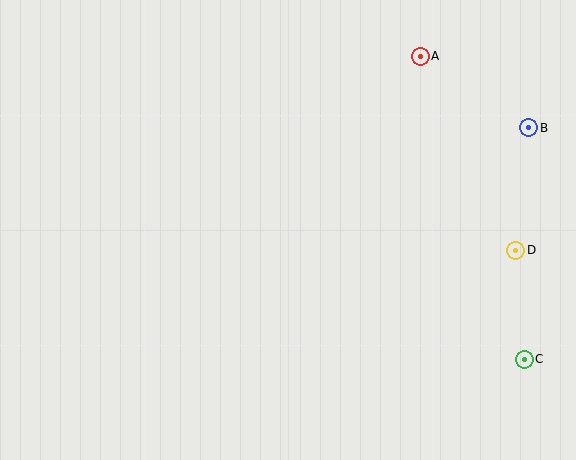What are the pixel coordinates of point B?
Point B is at (529, 128).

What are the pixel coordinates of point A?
Point A is at (420, 56).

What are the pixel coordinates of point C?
Point C is at (524, 359).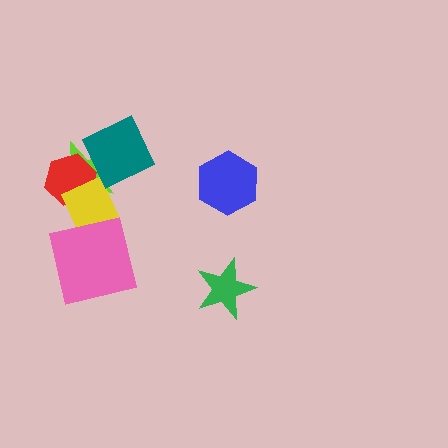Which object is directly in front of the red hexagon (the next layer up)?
The yellow diamond is directly in front of the red hexagon.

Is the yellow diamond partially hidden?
Yes, it is partially covered by another shape.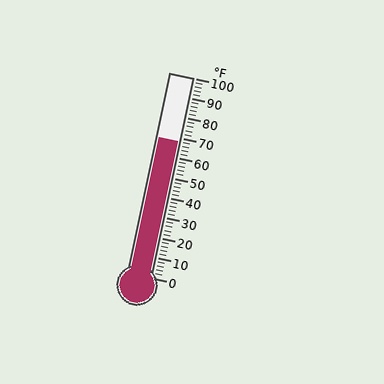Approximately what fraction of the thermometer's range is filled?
The thermometer is filled to approximately 70% of its range.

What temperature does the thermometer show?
The thermometer shows approximately 68°F.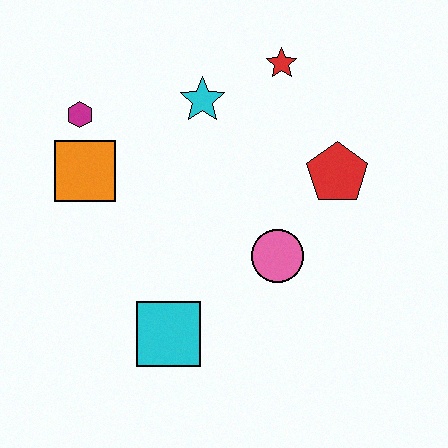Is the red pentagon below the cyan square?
No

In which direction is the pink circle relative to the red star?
The pink circle is below the red star.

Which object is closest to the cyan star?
The red star is closest to the cyan star.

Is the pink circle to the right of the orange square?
Yes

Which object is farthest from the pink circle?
The magenta hexagon is farthest from the pink circle.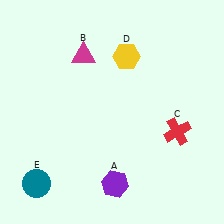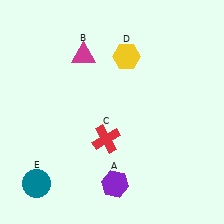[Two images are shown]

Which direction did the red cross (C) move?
The red cross (C) moved left.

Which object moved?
The red cross (C) moved left.